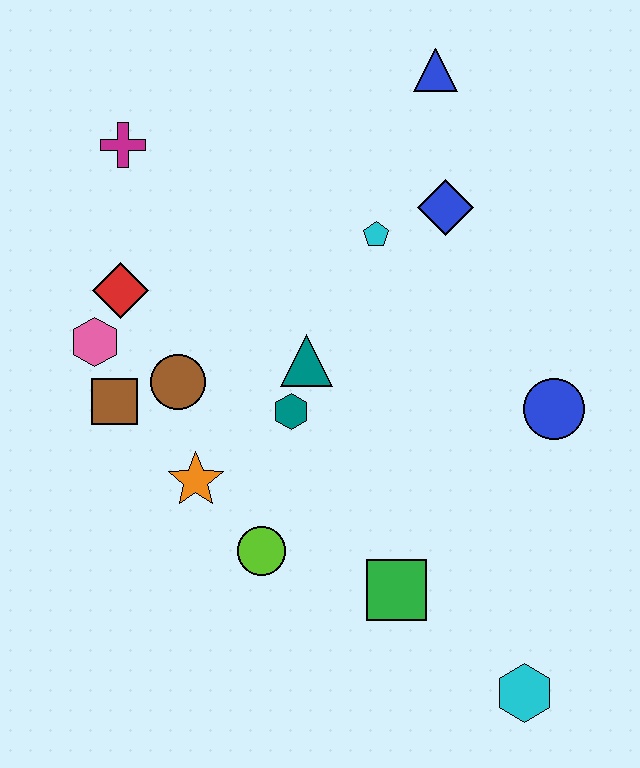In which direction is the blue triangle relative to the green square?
The blue triangle is above the green square.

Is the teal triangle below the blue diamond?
Yes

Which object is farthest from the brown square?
The cyan hexagon is farthest from the brown square.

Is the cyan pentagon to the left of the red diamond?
No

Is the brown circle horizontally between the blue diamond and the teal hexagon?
No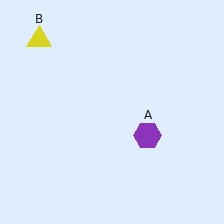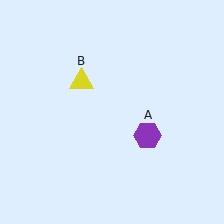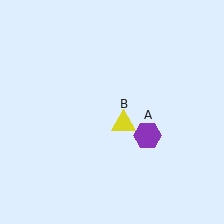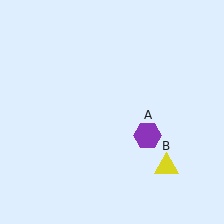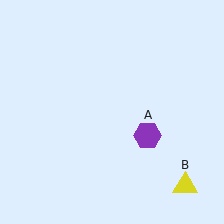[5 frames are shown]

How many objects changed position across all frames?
1 object changed position: yellow triangle (object B).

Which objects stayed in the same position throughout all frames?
Purple hexagon (object A) remained stationary.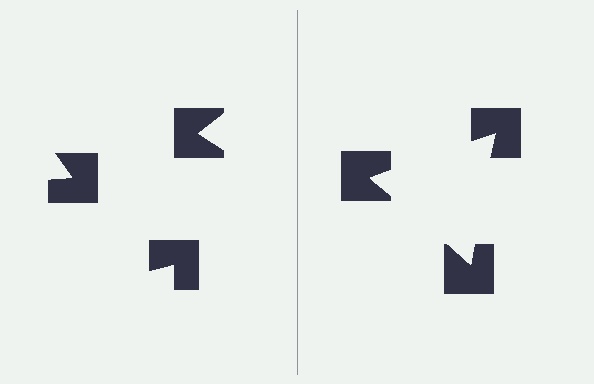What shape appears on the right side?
An illusory triangle.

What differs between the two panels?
The notched squares are positioned identically on both sides; only the wedge orientations differ. On the right they align to a triangle; on the left they are misaligned.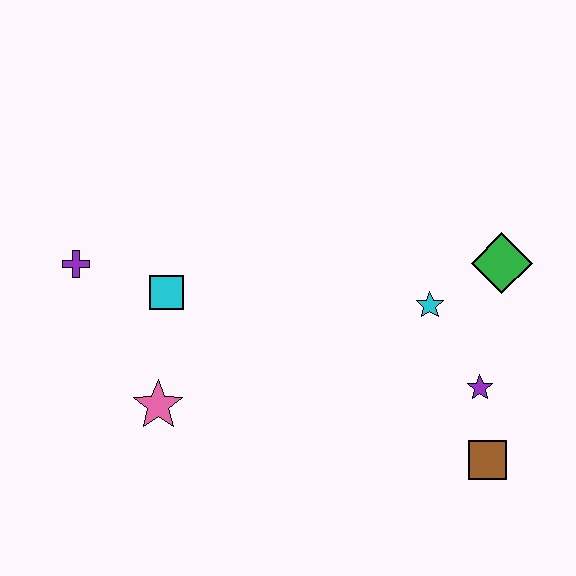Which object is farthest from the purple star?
The purple cross is farthest from the purple star.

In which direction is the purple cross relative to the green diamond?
The purple cross is to the left of the green diamond.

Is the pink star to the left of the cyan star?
Yes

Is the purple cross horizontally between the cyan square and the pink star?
No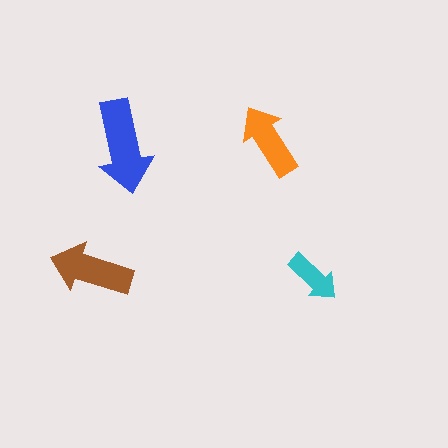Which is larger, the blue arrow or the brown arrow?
The blue one.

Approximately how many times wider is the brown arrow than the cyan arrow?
About 1.5 times wider.